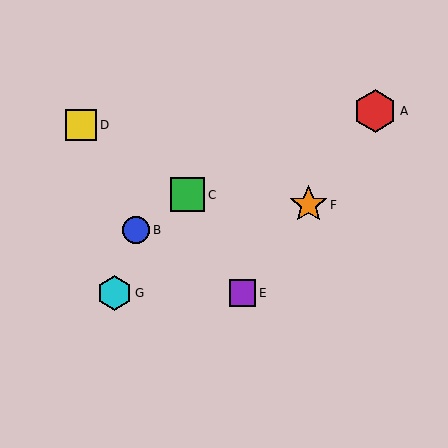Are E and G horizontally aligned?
Yes, both are at y≈293.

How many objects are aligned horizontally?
2 objects (E, G) are aligned horizontally.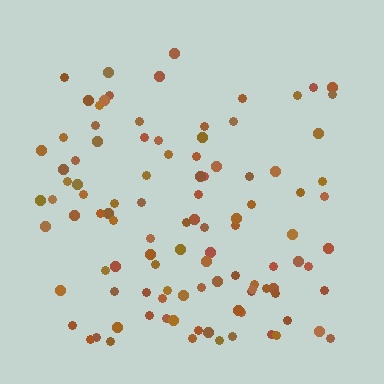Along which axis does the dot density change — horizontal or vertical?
Vertical.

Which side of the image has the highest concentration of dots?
The bottom.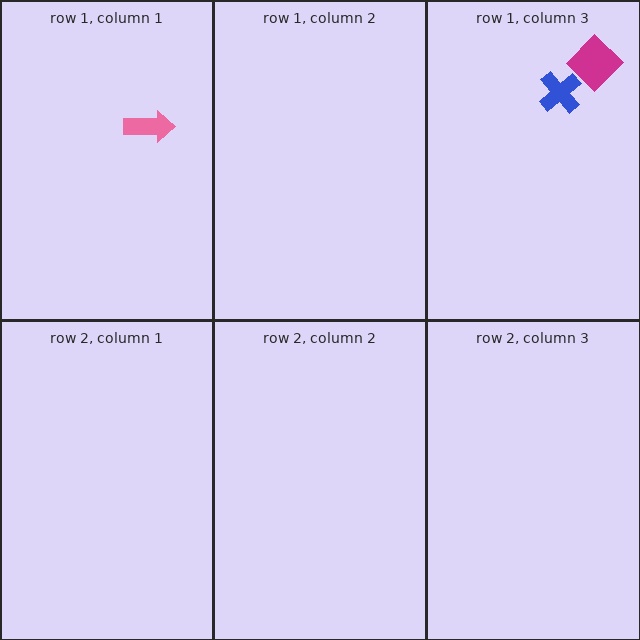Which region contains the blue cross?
The row 1, column 3 region.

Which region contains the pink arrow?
The row 1, column 1 region.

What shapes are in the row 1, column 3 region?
The blue cross, the magenta diamond.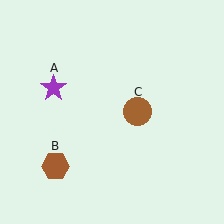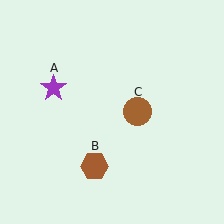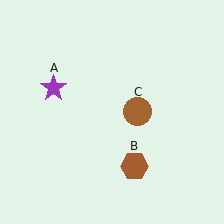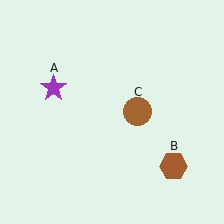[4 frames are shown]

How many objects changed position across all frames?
1 object changed position: brown hexagon (object B).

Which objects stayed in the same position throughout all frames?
Purple star (object A) and brown circle (object C) remained stationary.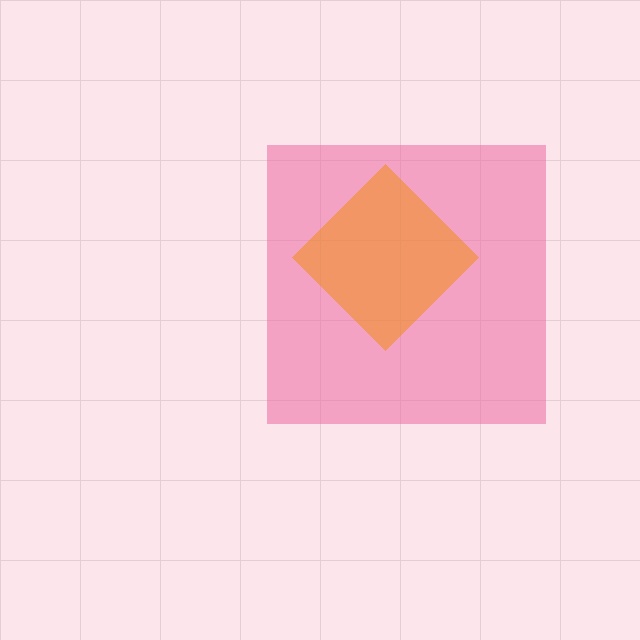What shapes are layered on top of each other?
The layered shapes are: a pink square, an orange diamond.